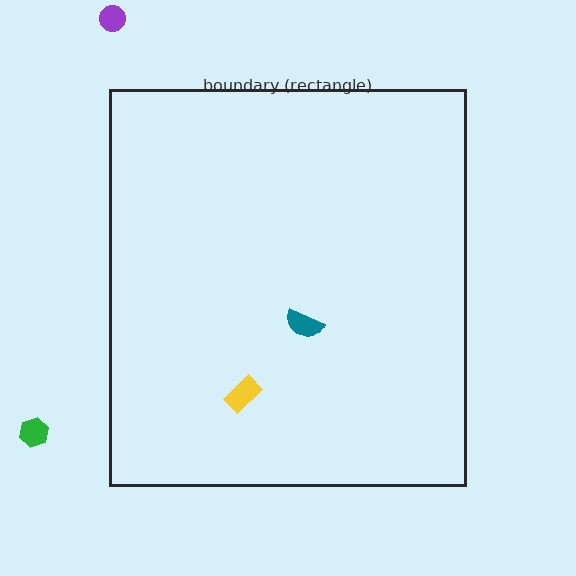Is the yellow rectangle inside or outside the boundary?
Inside.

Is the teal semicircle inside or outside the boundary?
Inside.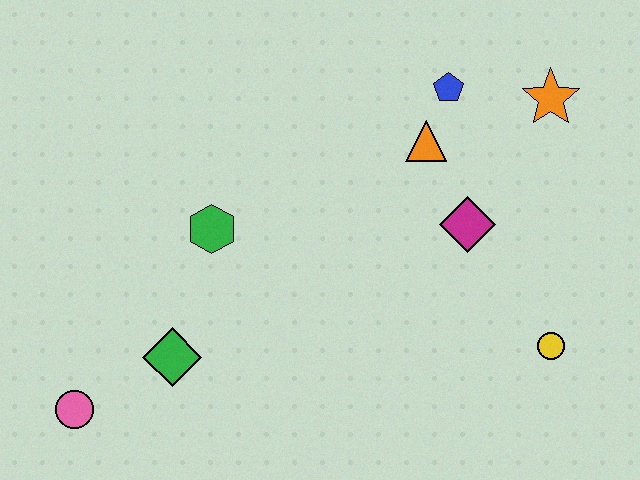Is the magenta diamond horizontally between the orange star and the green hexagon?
Yes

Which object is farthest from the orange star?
The pink circle is farthest from the orange star.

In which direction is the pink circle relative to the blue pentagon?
The pink circle is to the left of the blue pentagon.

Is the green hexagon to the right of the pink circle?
Yes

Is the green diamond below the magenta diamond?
Yes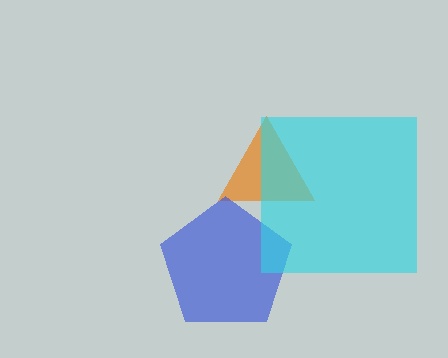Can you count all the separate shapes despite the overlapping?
Yes, there are 3 separate shapes.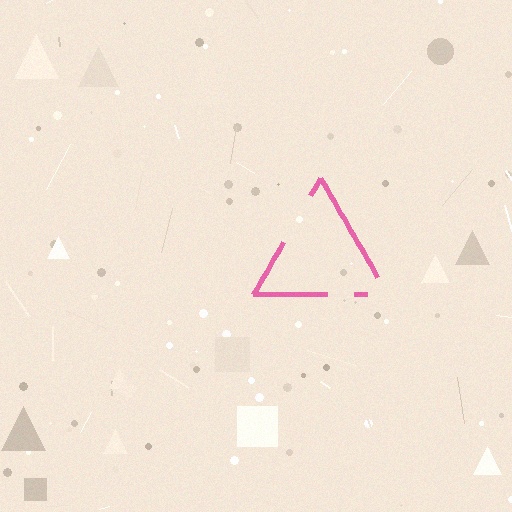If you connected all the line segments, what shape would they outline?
They would outline a triangle.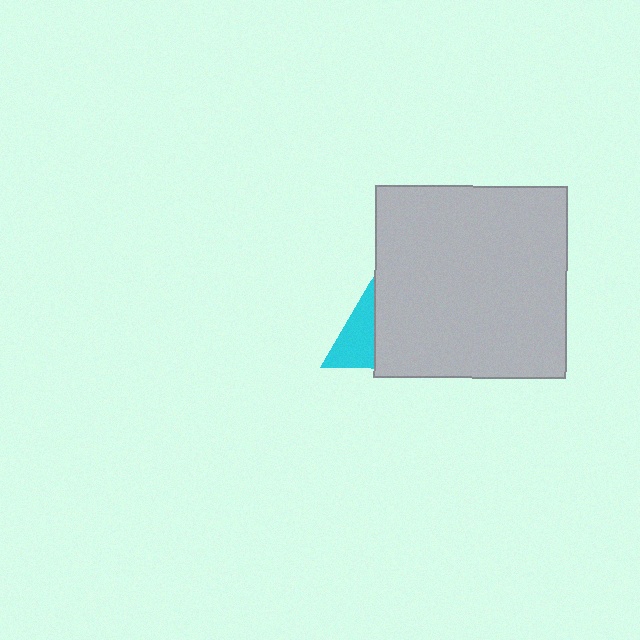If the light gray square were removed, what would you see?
You would see the complete cyan triangle.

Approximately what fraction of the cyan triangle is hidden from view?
Roughly 55% of the cyan triangle is hidden behind the light gray square.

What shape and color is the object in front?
The object in front is a light gray square.